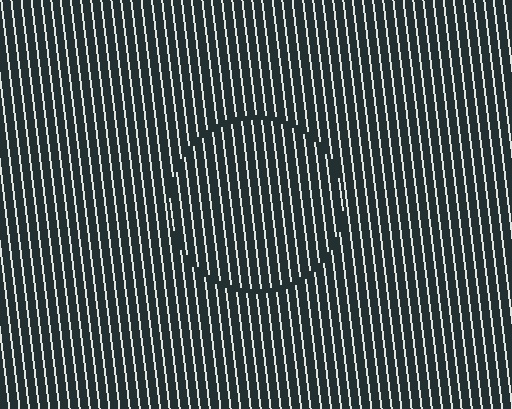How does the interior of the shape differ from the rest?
The interior of the shape contains the same grating, shifted by half a period — the contour is defined by the phase discontinuity where line-ends from the inner and outer gratings abut.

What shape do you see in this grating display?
An illusory circle. The interior of the shape contains the same grating, shifted by half a period — the contour is defined by the phase discontinuity where line-ends from the inner and outer gratings abut.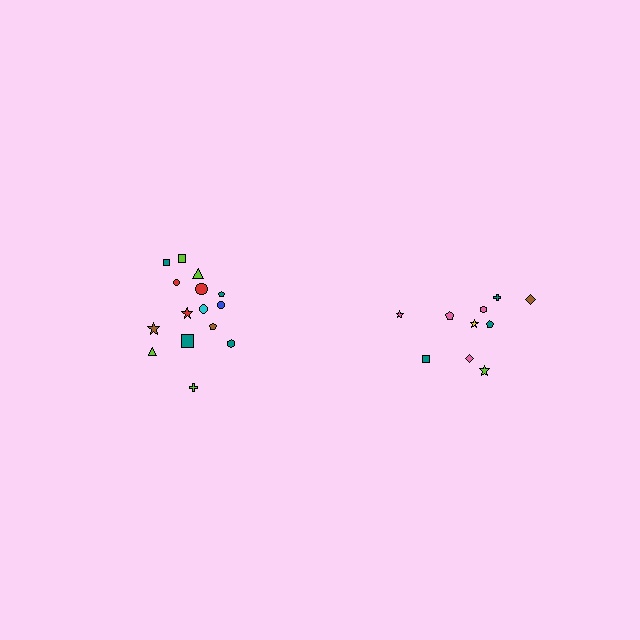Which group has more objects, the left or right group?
The left group.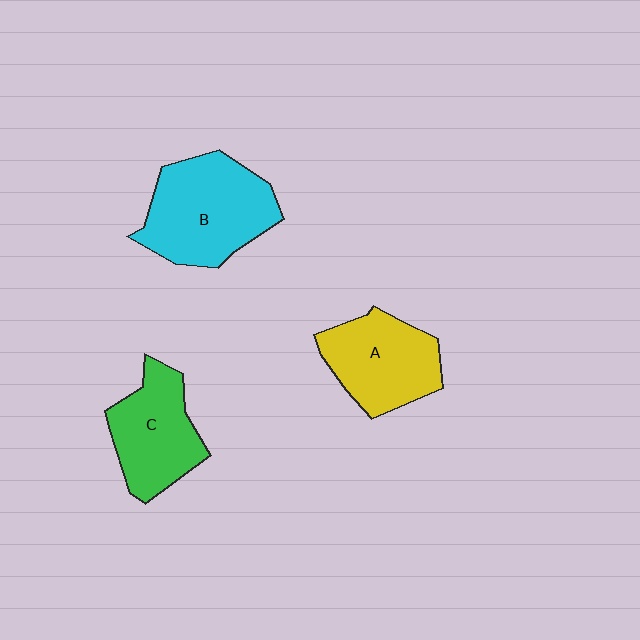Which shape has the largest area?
Shape B (cyan).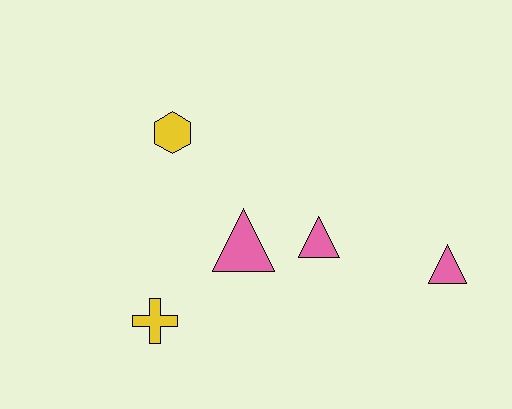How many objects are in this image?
There are 5 objects.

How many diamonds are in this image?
There are no diamonds.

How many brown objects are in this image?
There are no brown objects.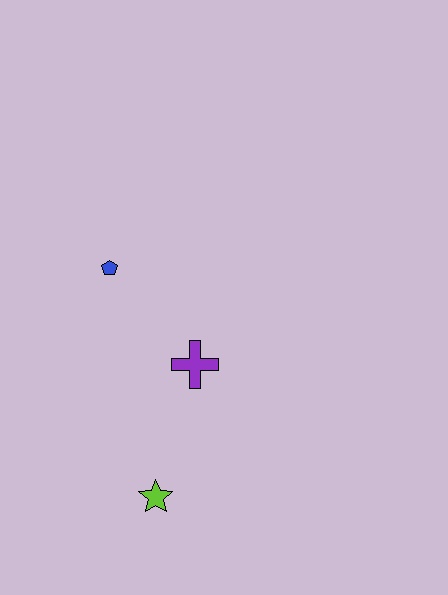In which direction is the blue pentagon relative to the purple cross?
The blue pentagon is above the purple cross.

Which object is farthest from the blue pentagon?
The lime star is farthest from the blue pentagon.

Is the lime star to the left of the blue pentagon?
No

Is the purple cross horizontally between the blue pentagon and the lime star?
No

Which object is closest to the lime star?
The purple cross is closest to the lime star.